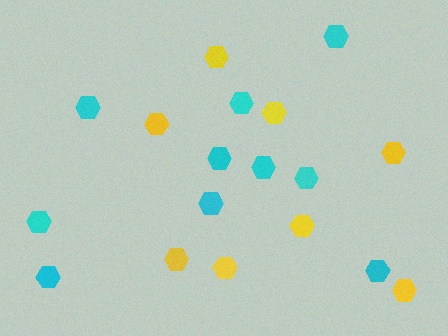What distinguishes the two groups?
There are 2 groups: one group of yellow hexagons (8) and one group of cyan hexagons (10).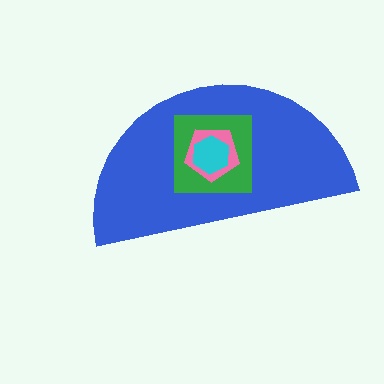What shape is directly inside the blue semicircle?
The green square.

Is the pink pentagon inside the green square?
Yes.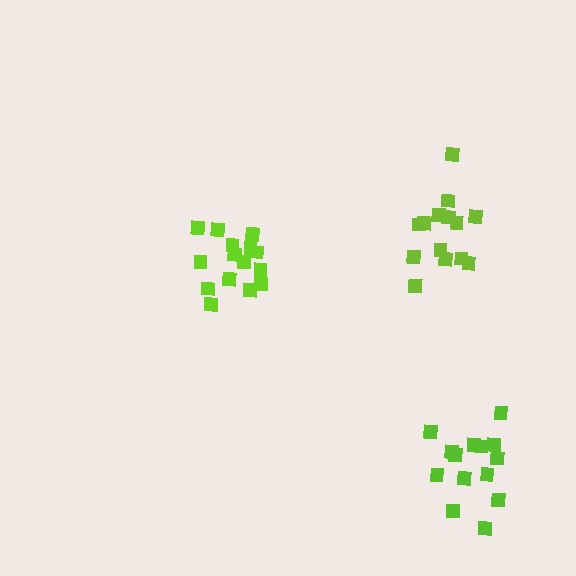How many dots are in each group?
Group 1: 15 dots, Group 2: 14 dots, Group 3: 14 dots (43 total).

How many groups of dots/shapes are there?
There are 3 groups.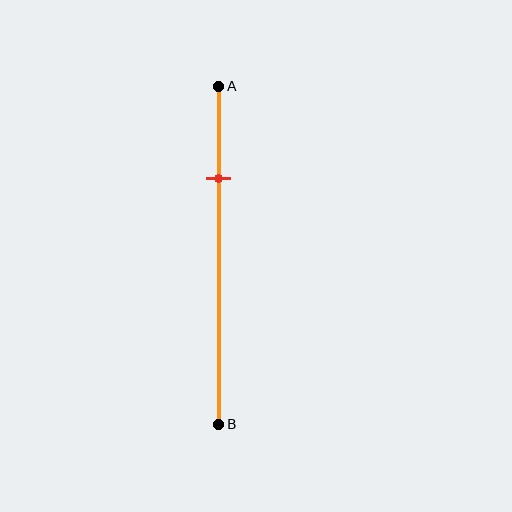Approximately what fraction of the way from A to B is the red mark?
The red mark is approximately 25% of the way from A to B.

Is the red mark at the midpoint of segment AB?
No, the mark is at about 25% from A, not at the 50% midpoint.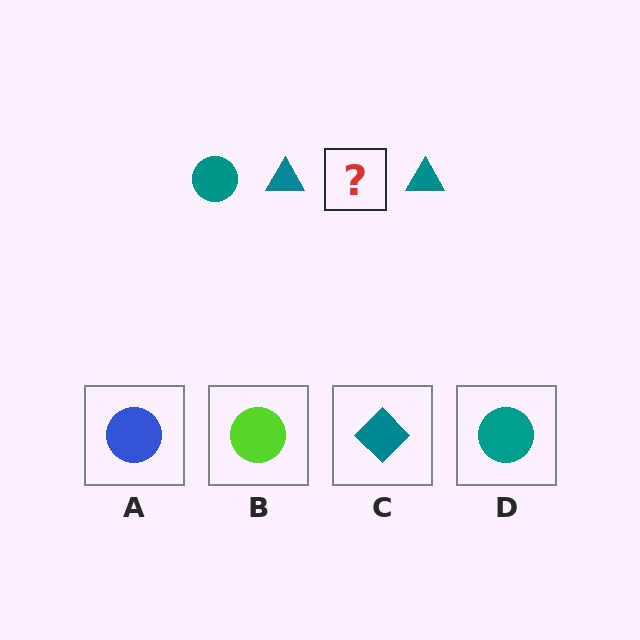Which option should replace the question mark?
Option D.